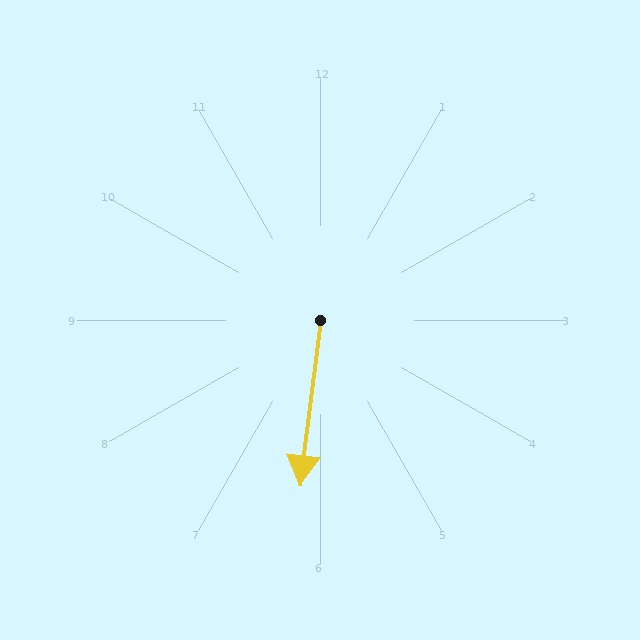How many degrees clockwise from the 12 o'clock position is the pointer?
Approximately 187 degrees.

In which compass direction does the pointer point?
South.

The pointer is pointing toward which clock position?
Roughly 6 o'clock.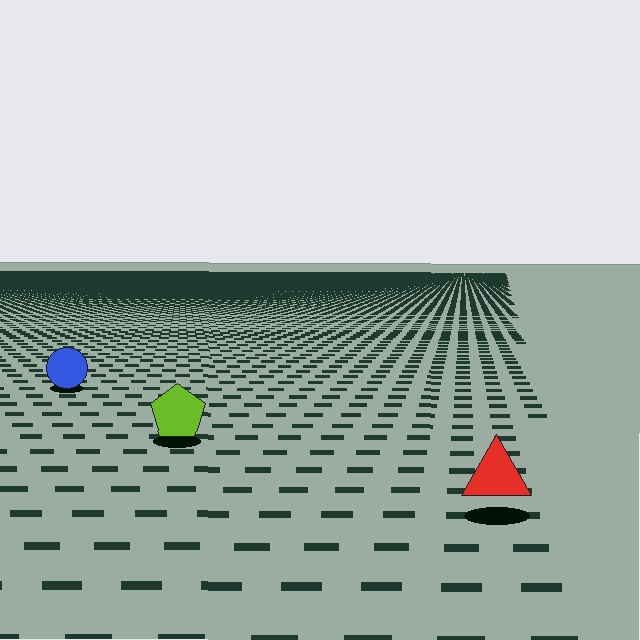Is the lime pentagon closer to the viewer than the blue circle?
Yes. The lime pentagon is closer — you can tell from the texture gradient: the ground texture is coarser near it.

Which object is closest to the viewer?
The red triangle is closest. The texture marks near it are larger and more spread out.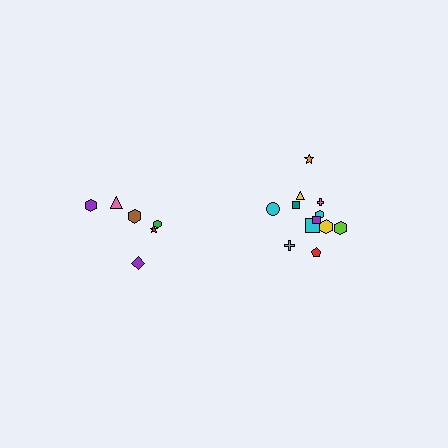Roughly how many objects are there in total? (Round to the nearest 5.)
Roughly 20 objects in total.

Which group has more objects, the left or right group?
The right group.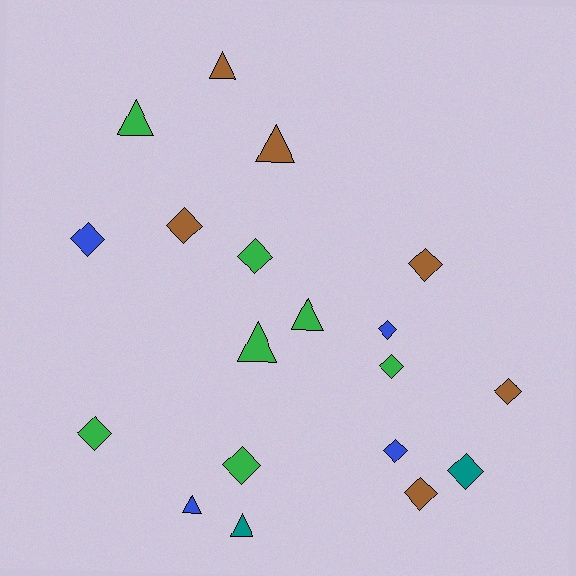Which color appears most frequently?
Green, with 7 objects.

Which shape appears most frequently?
Diamond, with 12 objects.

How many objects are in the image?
There are 19 objects.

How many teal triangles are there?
There is 1 teal triangle.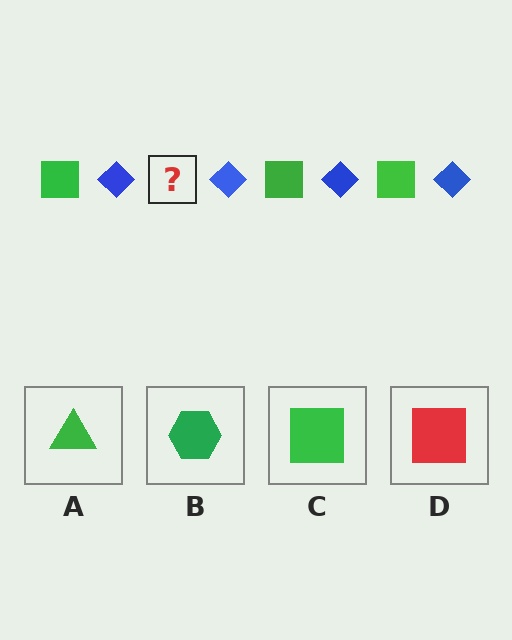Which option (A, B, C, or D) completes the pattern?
C.